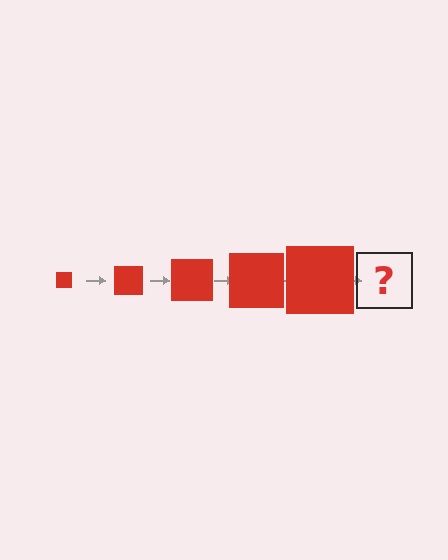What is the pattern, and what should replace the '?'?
The pattern is that the square gets progressively larger each step. The '?' should be a red square, larger than the previous one.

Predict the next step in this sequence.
The next step is a red square, larger than the previous one.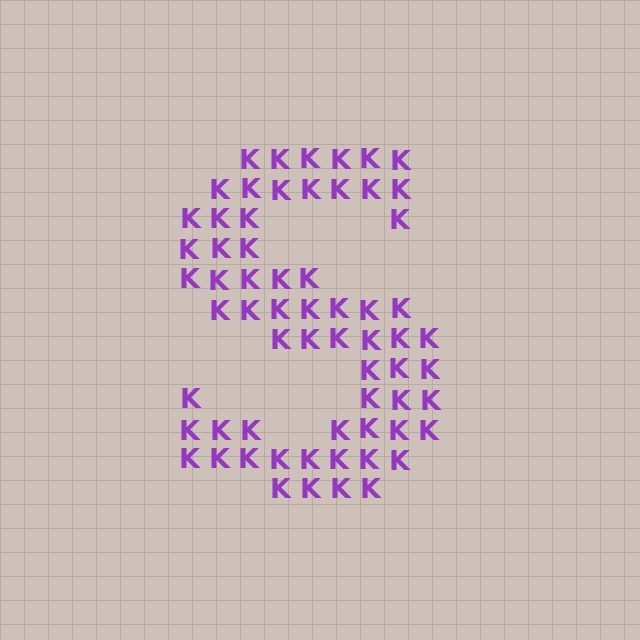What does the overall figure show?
The overall figure shows the letter S.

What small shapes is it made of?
It is made of small letter K's.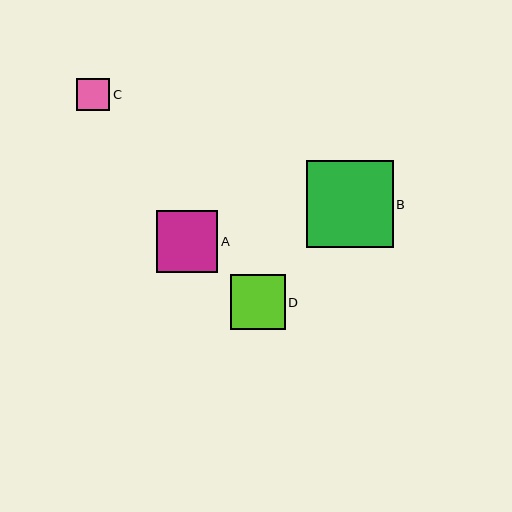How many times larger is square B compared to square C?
Square B is approximately 2.7 times the size of square C.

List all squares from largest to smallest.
From largest to smallest: B, A, D, C.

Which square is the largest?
Square B is the largest with a size of approximately 87 pixels.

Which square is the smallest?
Square C is the smallest with a size of approximately 33 pixels.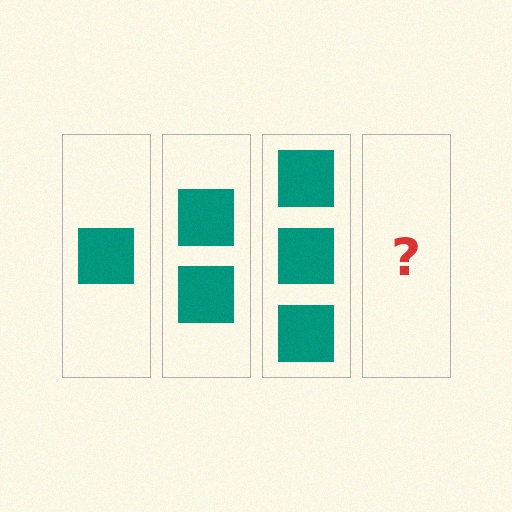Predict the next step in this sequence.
The next step is 4 squares.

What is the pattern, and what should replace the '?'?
The pattern is that each step adds one more square. The '?' should be 4 squares.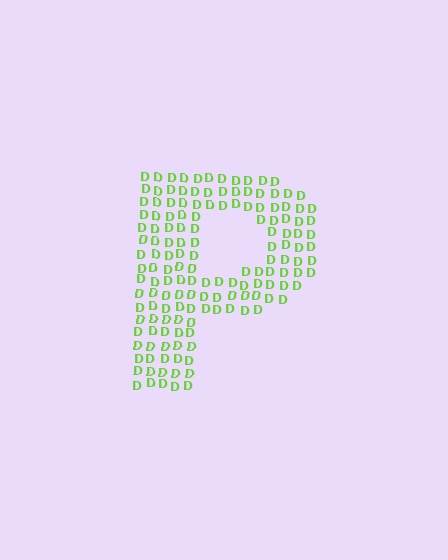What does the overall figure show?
The overall figure shows the letter P.